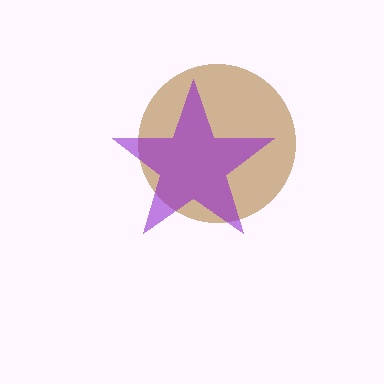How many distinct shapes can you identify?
There are 2 distinct shapes: a brown circle, a purple star.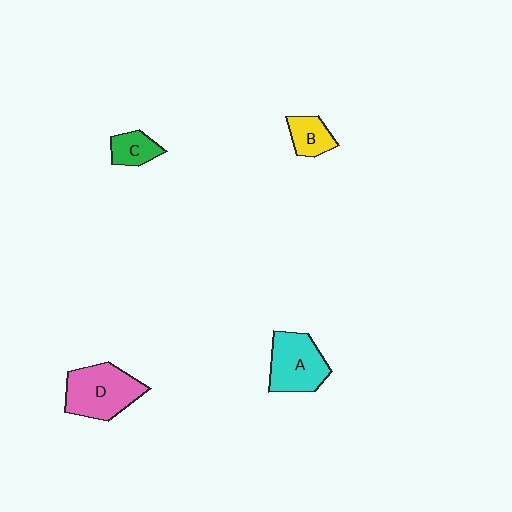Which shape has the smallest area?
Shape C (green).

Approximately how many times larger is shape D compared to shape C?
Approximately 2.4 times.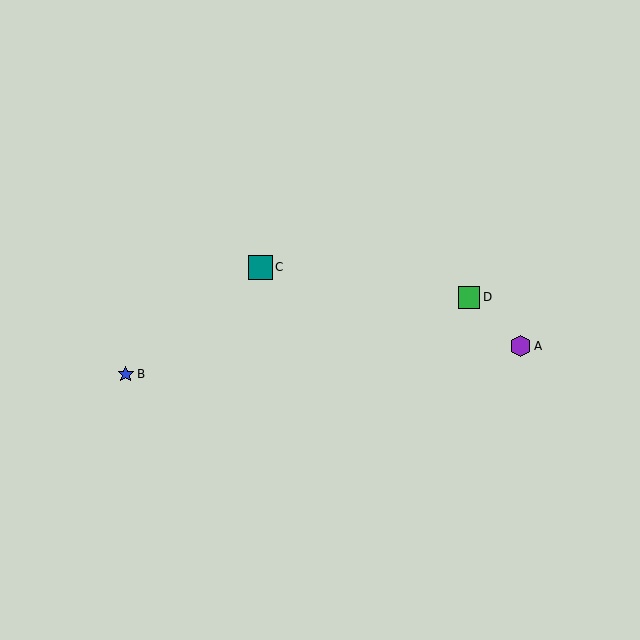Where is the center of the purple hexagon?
The center of the purple hexagon is at (520, 346).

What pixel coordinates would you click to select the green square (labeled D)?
Click at (469, 297) to select the green square D.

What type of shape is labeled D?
Shape D is a green square.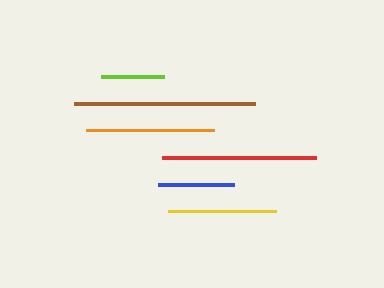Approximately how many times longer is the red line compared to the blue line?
The red line is approximately 2.0 times the length of the blue line.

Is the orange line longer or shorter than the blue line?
The orange line is longer than the blue line.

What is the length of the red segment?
The red segment is approximately 155 pixels long.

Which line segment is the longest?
The brown line is the longest at approximately 181 pixels.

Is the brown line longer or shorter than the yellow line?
The brown line is longer than the yellow line.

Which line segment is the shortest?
The lime line is the shortest at approximately 63 pixels.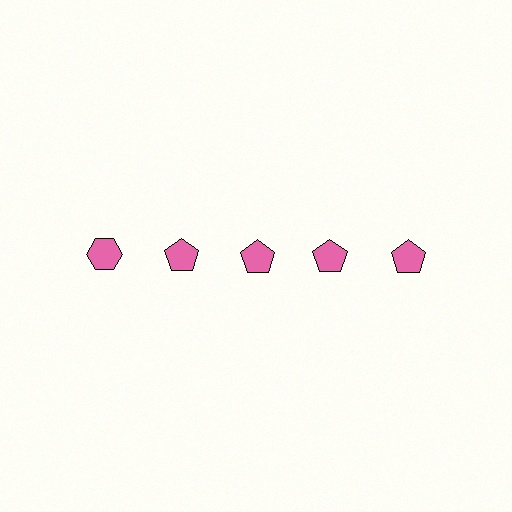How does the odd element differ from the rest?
It has a different shape: hexagon instead of pentagon.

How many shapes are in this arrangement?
There are 5 shapes arranged in a grid pattern.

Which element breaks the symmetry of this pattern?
The pink hexagon in the top row, leftmost column breaks the symmetry. All other shapes are pink pentagons.